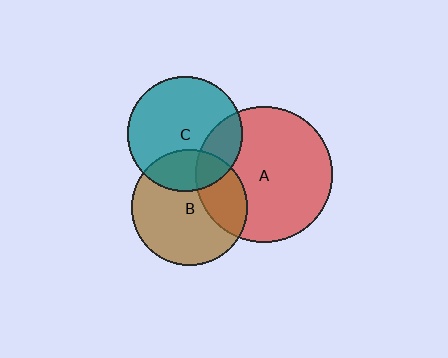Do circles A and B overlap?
Yes.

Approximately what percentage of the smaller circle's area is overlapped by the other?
Approximately 30%.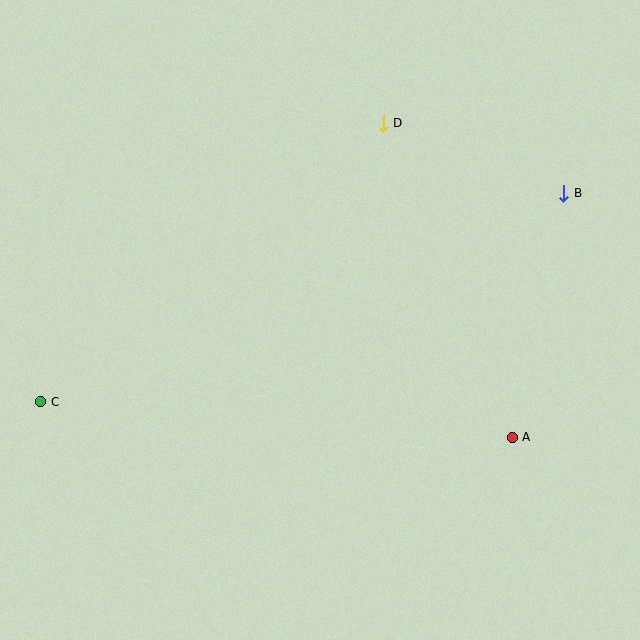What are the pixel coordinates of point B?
Point B is at (564, 193).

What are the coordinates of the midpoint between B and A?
The midpoint between B and A is at (538, 315).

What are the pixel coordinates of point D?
Point D is at (383, 123).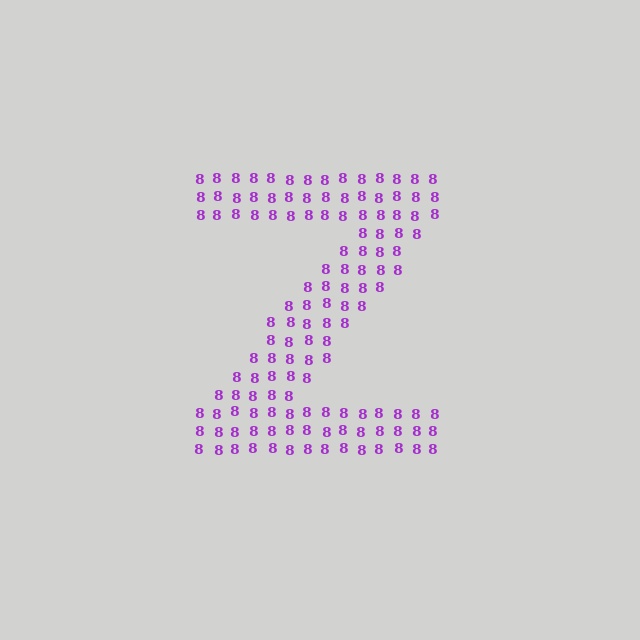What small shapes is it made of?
It is made of small digit 8's.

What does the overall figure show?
The overall figure shows the letter Z.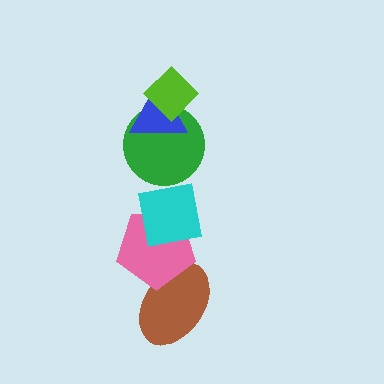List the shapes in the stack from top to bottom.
From top to bottom: the lime diamond, the blue triangle, the green circle, the cyan square, the pink pentagon, the brown ellipse.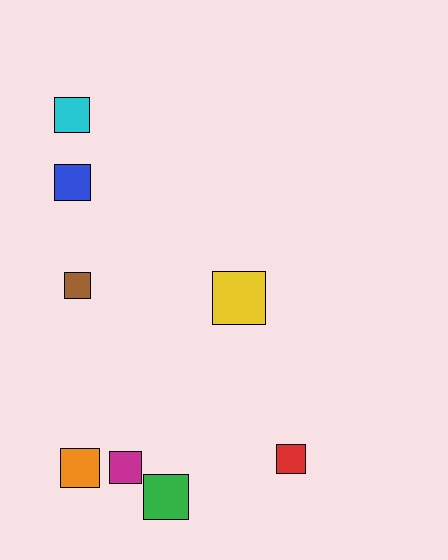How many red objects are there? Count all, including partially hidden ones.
There is 1 red object.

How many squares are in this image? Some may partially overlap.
There are 8 squares.